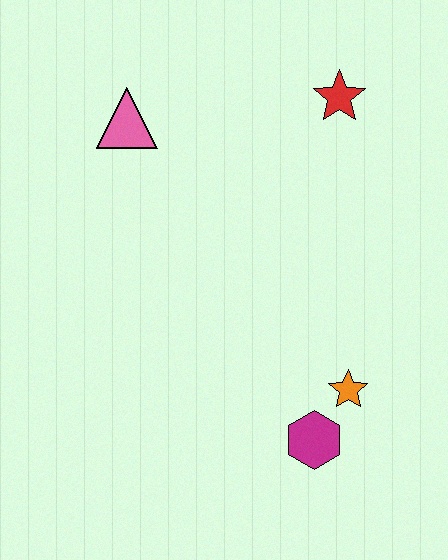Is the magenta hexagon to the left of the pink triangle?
No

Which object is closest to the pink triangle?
The red star is closest to the pink triangle.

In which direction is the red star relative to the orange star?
The red star is above the orange star.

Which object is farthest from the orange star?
The pink triangle is farthest from the orange star.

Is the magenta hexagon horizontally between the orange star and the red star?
No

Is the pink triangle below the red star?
Yes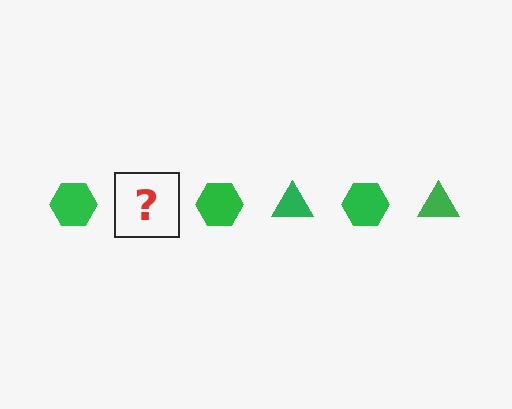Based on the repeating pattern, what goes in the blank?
The blank should be a green triangle.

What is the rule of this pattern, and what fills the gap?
The rule is that the pattern cycles through hexagon, triangle shapes in green. The gap should be filled with a green triangle.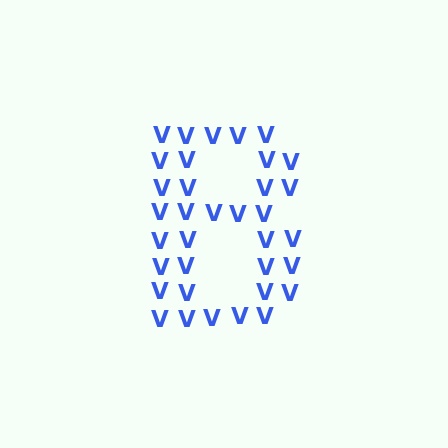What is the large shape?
The large shape is the letter B.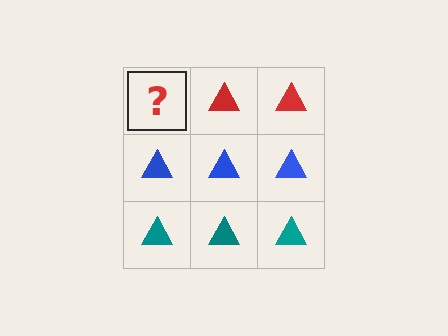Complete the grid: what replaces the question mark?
The question mark should be replaced with a red triangle.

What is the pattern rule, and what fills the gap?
The rule is that each row has a consistent color. The gap should be filled with a red triangle.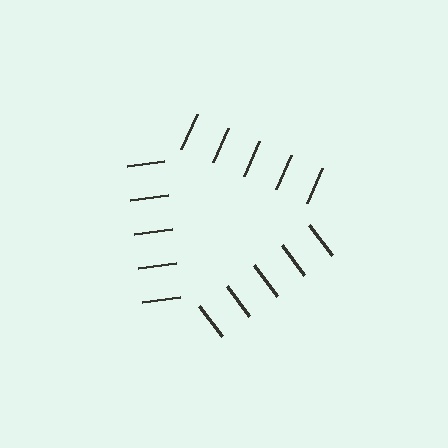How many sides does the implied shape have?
3 sides — the line-ends trace a triangle.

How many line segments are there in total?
15 — 5 along each of the 3 edges.